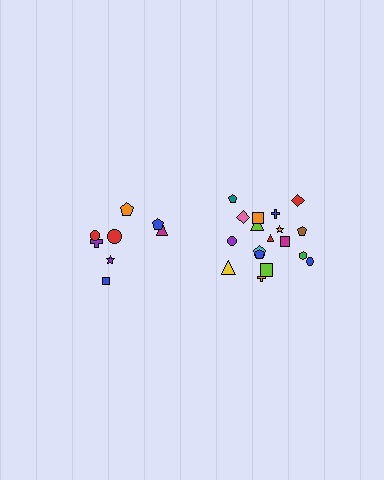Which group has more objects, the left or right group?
The right group.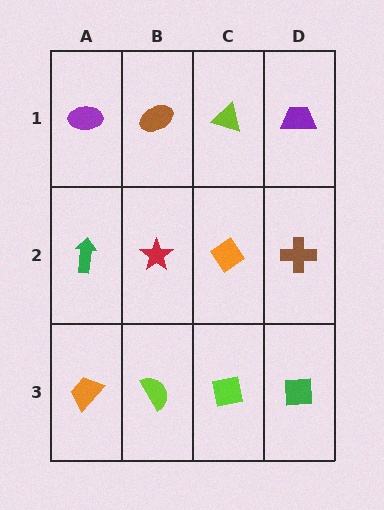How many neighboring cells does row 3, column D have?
2.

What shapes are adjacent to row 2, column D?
A purple trapezoid (row 1, column D), a green square (row 3, column D), an orange diamond (row 2, column C).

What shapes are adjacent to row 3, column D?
A brown cross (row 2, column D), a lime square (row 3, column C).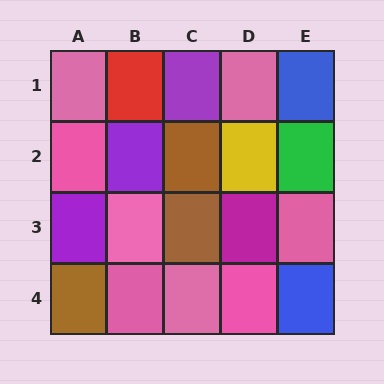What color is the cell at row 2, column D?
Yellow.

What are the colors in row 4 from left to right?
Brown, pink, pink, pink, blue.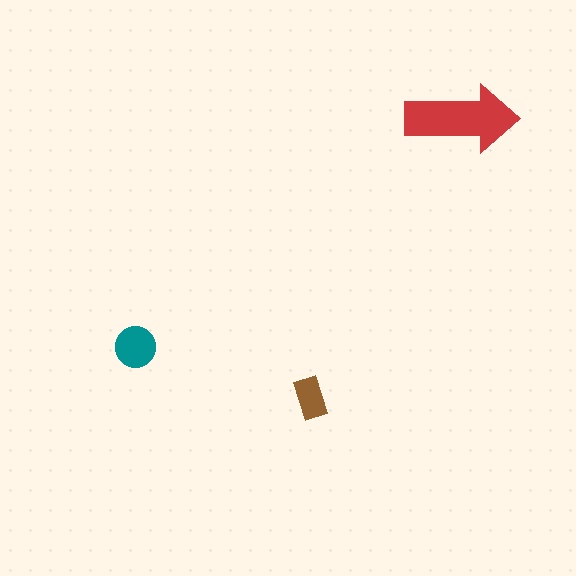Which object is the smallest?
The brown rectangle.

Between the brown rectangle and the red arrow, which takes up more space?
The red arrow.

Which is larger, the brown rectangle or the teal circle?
The teal circle.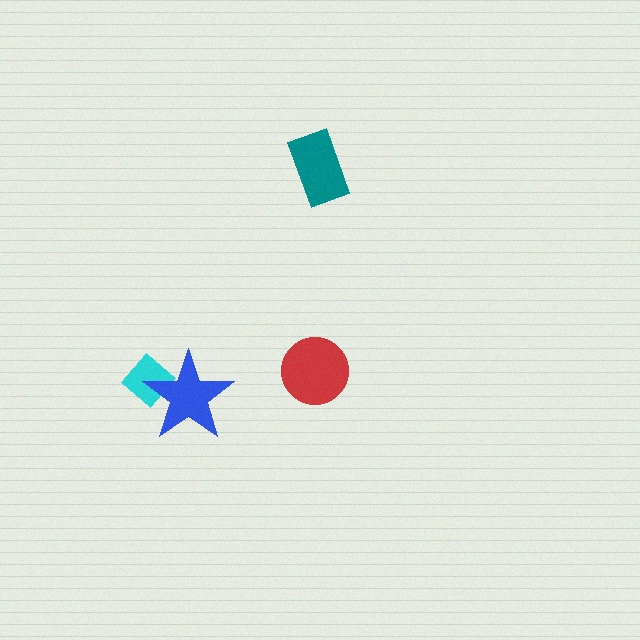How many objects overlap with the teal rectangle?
0 objects overlap with the teal rectangle.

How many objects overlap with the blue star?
1 object overlaps with the blue star.